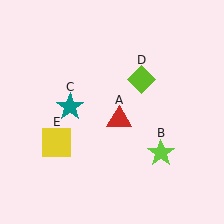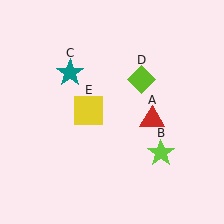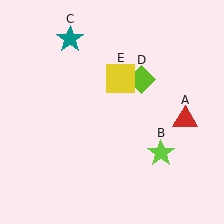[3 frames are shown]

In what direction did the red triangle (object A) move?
The red triangle (object A) moved right.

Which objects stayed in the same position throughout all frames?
Lime star (object B) and lime diamond (object D) remained stationary.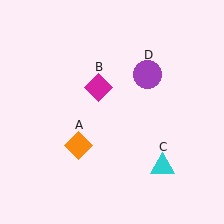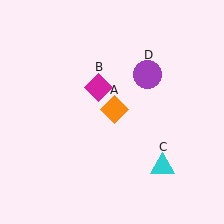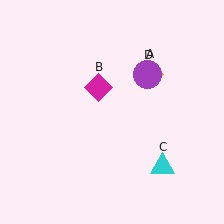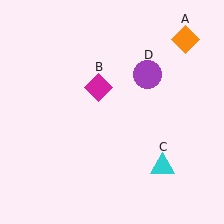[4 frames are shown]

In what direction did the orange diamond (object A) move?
The orange diamond (object A) moved up and to the right.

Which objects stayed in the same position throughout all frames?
Magenta diamond (object B) and cyan triangle (object C) and purple circle (object D) remained stationary.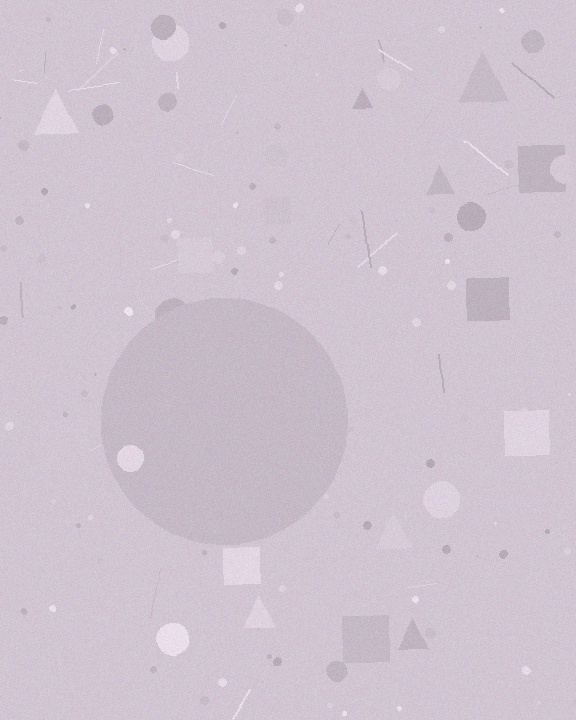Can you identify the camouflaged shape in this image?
The camouflaged shape is a circle.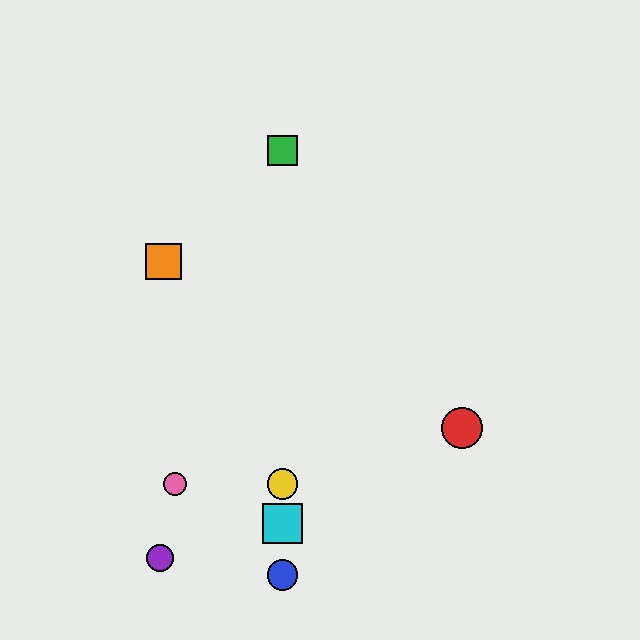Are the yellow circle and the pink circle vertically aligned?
No, the yellow circle is at x≈283 and the pink circle is at x≈175.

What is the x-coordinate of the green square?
The green square is at x≈283.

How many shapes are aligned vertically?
4 shapes (the blue circle, the green square, the yellow circle, the cyan square) are aligned vertically.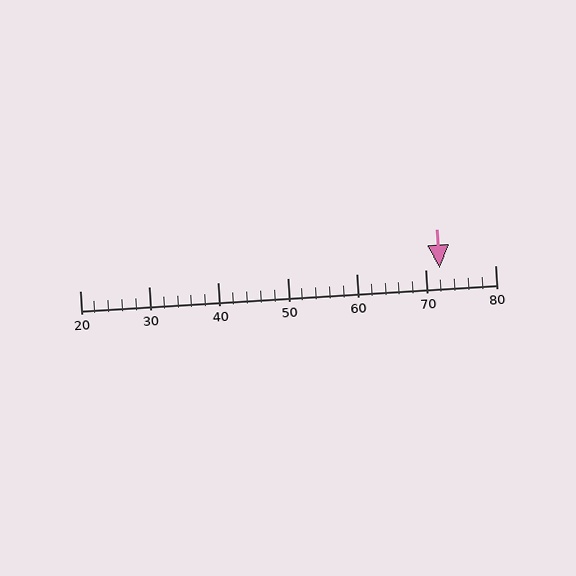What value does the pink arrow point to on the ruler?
The pink arrow points to approximately 72.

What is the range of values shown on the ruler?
The ruler shows values from 20 to 80.